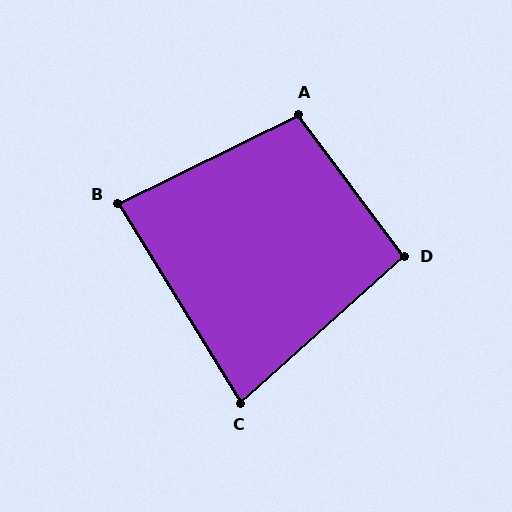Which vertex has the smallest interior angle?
C, at approximately 80 degrees.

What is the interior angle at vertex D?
Approximately 95 degrees (obtuse).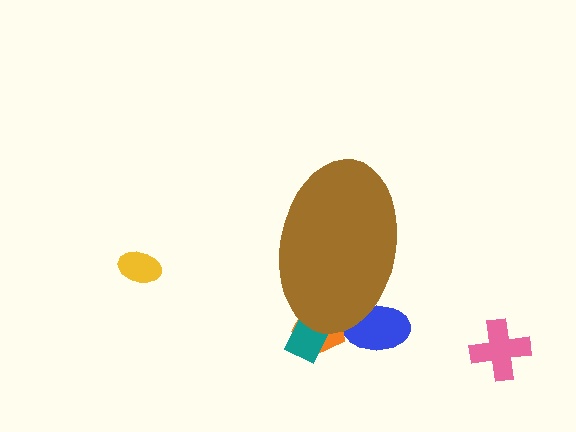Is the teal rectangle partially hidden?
Yes, the teal rectangle is partially hidden behind the brown ellipse.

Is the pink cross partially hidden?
No, the pink cross is fully visible.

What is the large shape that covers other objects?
A brown ellipse.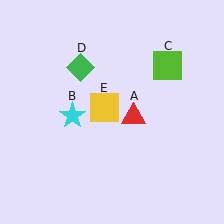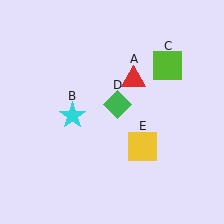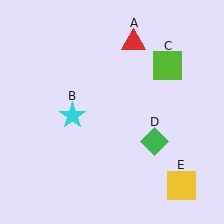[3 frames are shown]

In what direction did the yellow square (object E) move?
The yellow square (object E) moved down and to the right.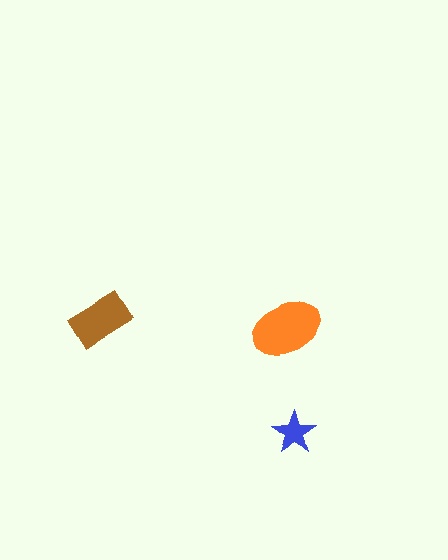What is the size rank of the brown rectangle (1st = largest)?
2nd.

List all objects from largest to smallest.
The orange ellipse, the brown rectangle, the blue star.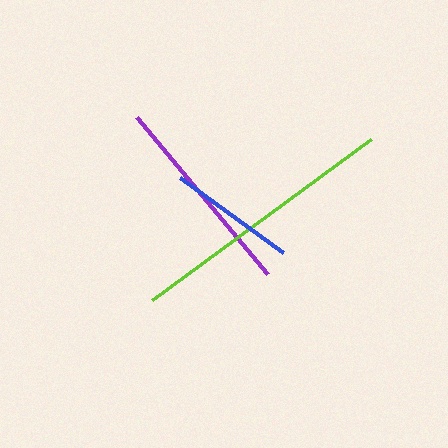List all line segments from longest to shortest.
From longest to shortest: lime, purple, blue.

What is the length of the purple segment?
The purple segment is approximately 204 pixels long.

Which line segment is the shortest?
The blue line is the shortest at approximately 127 pixels.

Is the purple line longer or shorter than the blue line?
The purple line is longer than the blue line.